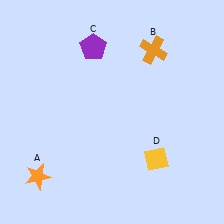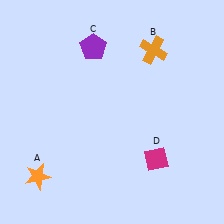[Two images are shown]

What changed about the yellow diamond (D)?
In Image 1, D is yellow. In Image 2, it changed to magenta.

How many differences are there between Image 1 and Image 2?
There is 1 difference between the two images.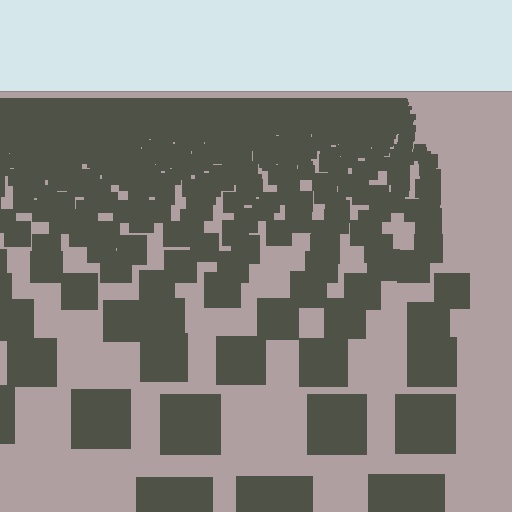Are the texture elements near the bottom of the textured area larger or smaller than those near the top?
Larger. Near the bottom, elements are closer to the viewer and appear at a bigger on-screen size.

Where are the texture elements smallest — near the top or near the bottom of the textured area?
Near the top.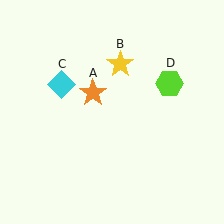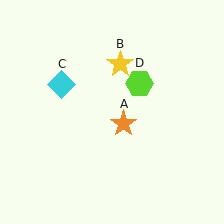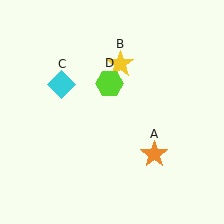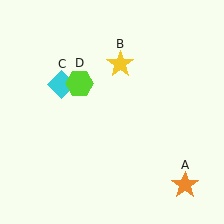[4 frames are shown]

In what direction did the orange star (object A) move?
The orange star (object A) moved down and to the right.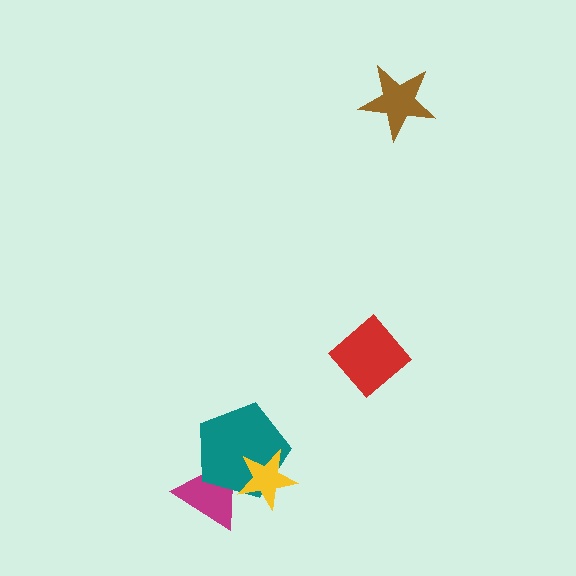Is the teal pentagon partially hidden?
Yes, it is partially covered by another shape.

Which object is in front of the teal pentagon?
The yellow star is in front of the teal pentagon.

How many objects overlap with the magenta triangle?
2 objects overlap with the magenta triangle.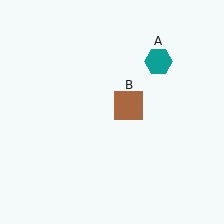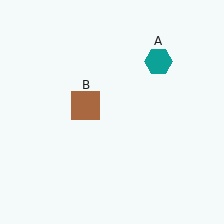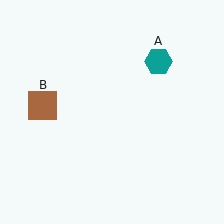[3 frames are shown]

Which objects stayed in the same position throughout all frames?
Teal hexagon (object A) remained stationary.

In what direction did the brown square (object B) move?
The brown square (object B) moved left.